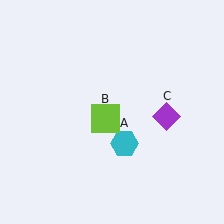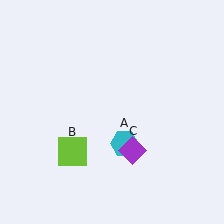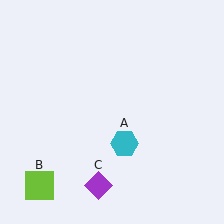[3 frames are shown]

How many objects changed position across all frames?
2 objects changed position: lime square (object B), purple diamond (object C).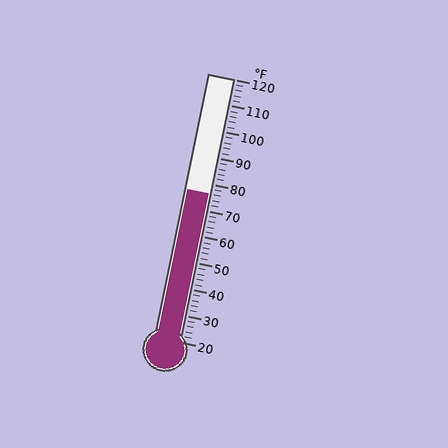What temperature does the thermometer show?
The thermometer shows approximately 76°F.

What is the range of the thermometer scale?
The thermometer scale ranges from 20°F to 120°F.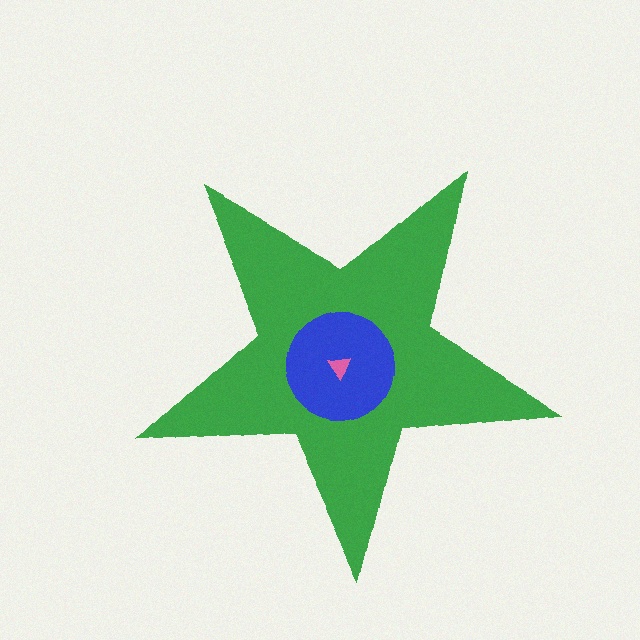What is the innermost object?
The pink triangle.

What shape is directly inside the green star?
The blue circle.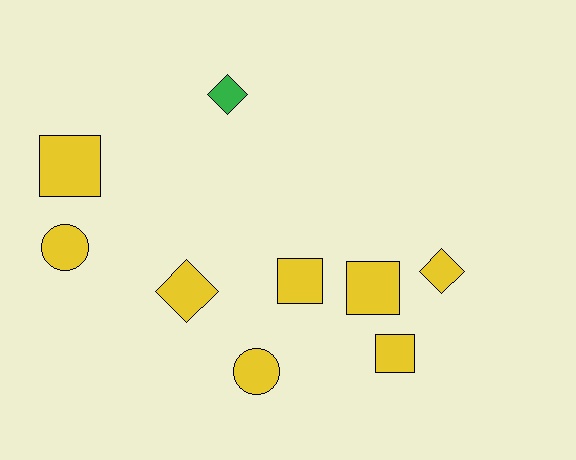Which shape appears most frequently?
Square, with 4 objects.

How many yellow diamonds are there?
There are 2 yellow diamonds.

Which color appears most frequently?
Yellow, with 8 objects.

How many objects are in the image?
There are 9 objects.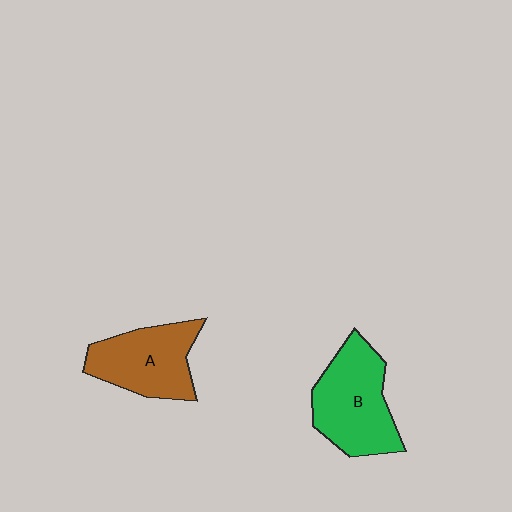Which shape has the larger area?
Shape B (green).